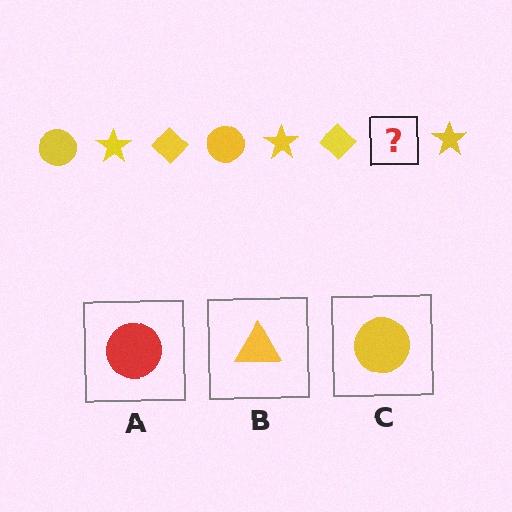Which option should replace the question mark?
Option C.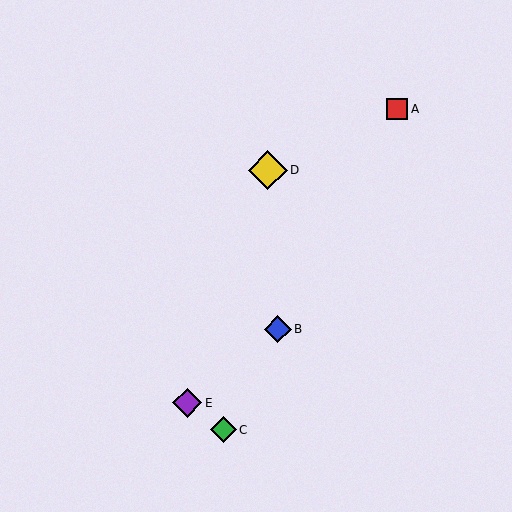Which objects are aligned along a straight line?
Objects A, B, C are aligned along a straight line.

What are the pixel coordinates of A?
Object A is at (397, 109).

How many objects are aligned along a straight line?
3 objects (A, B, C) are aligned along a straight line.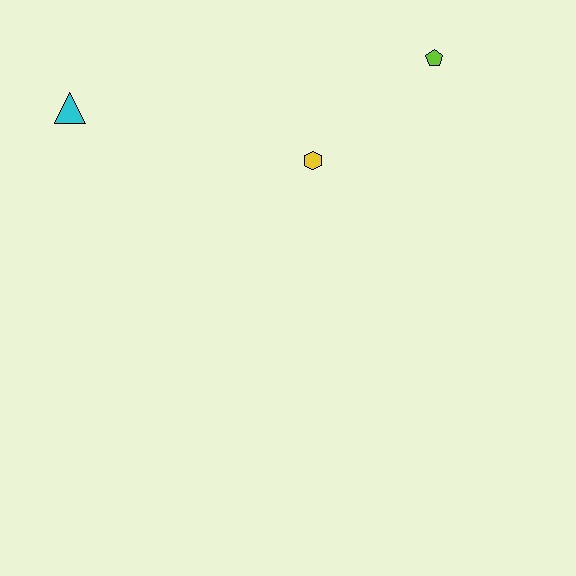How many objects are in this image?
There are 3 objects.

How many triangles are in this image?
There is 1 triangle.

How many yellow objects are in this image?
There is 1 yellow object.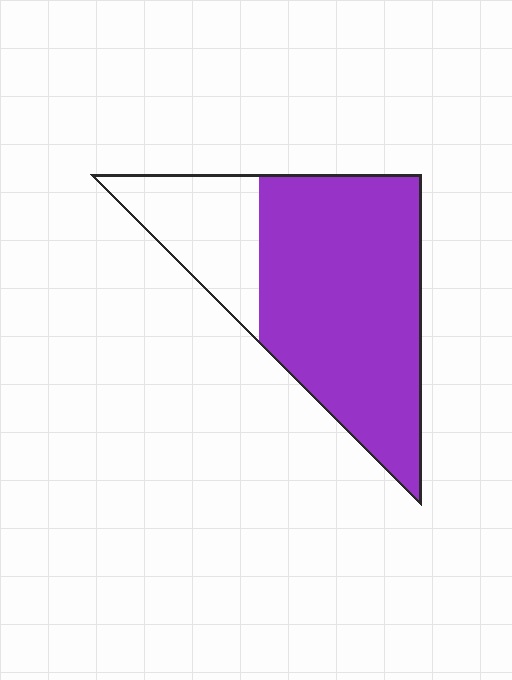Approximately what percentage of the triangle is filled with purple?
Approximately 75%.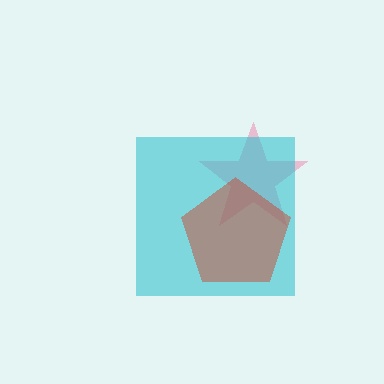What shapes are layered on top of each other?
The layered shapes are: a pink star, a cyan square, a red pentagon.